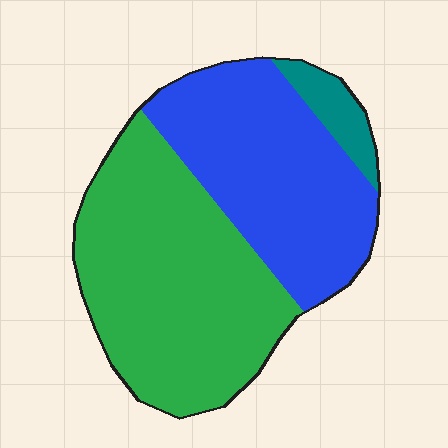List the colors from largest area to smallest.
From largest to smallest: green, blue, teal.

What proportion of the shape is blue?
Blue covers 41% of the shape.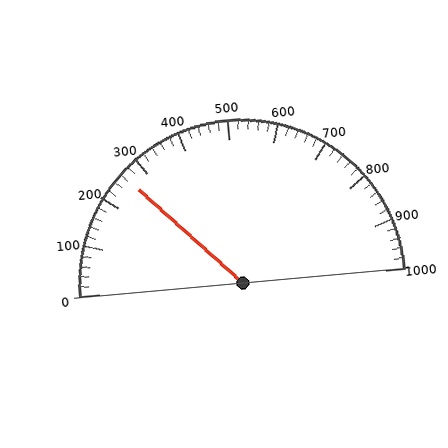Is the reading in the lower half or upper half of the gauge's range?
The reading is in the lower half of the range (0 to 1000).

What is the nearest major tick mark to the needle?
The nearest major tick mark is 300.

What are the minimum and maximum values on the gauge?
The gauge ranges from 0 to 1000.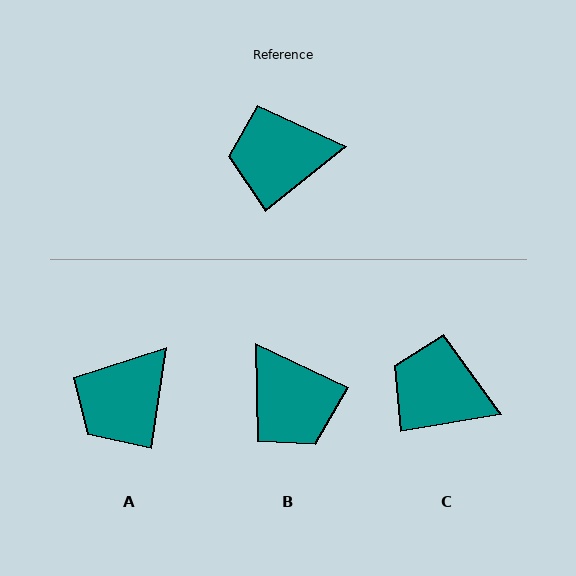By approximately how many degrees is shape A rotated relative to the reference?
Approximately 43 degrees counter-clockwise.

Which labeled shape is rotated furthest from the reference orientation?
B, about 116 degrees away.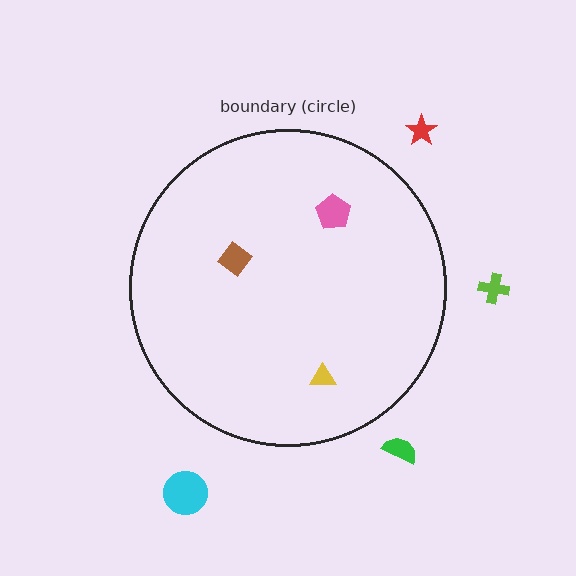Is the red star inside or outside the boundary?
Outside.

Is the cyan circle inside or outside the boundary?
Outside.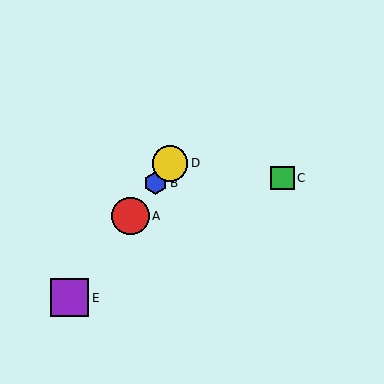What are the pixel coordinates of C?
Object C is at (283, 178).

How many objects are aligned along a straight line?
4 objects (A, B, D, E) are aligned along a straight line.